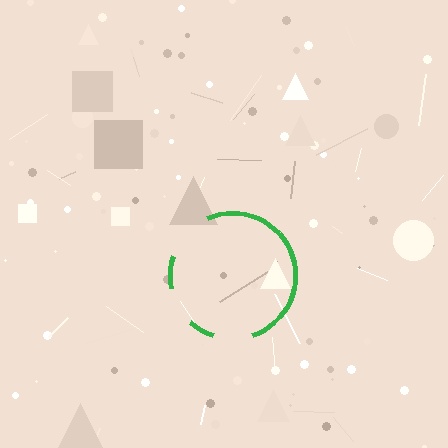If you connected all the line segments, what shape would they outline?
They would outline a circle.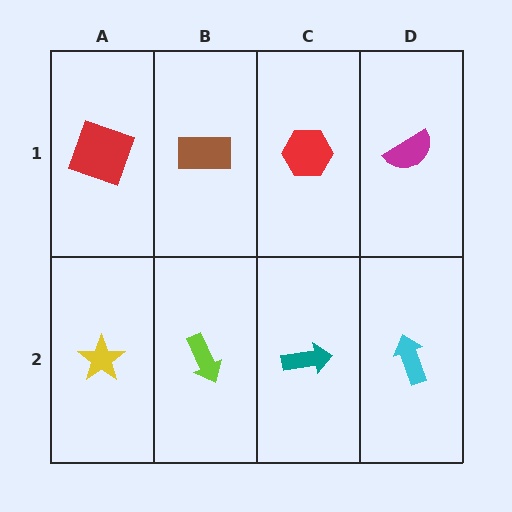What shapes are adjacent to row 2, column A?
A red square (row 1, column A), a lime arrow (row 2, column B).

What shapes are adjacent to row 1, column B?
A lime arrow (row 2, column B), a red square (row 1, column A), a red hexagon (row 1, column C).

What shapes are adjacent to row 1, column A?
A yellow star (row 2, column A), a brown rectangle (row 1, column B).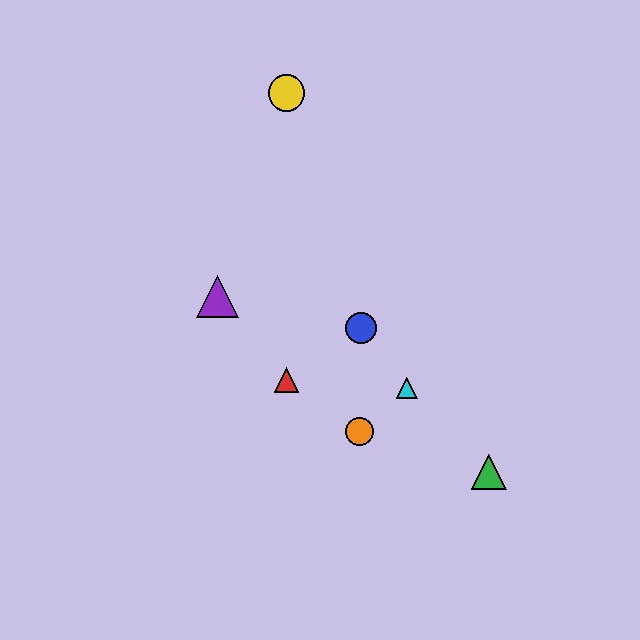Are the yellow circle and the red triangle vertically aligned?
Yes, both are at x≈286.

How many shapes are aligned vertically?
2 shapes (the red triangle, the yellow circle) are aligned vertically.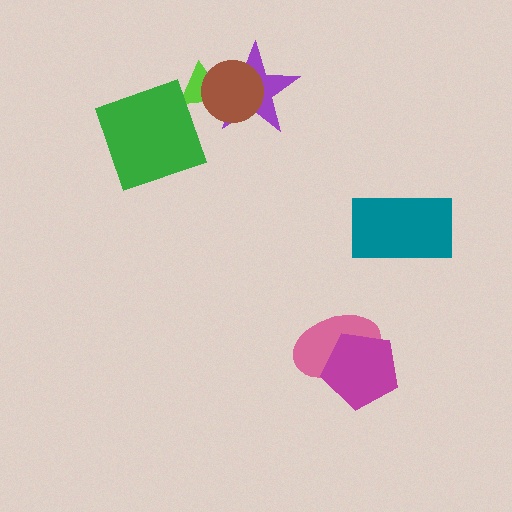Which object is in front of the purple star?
The brown circle is in front of the purple star.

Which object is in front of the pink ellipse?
The magenta pentagon is in front of the pink ellipse.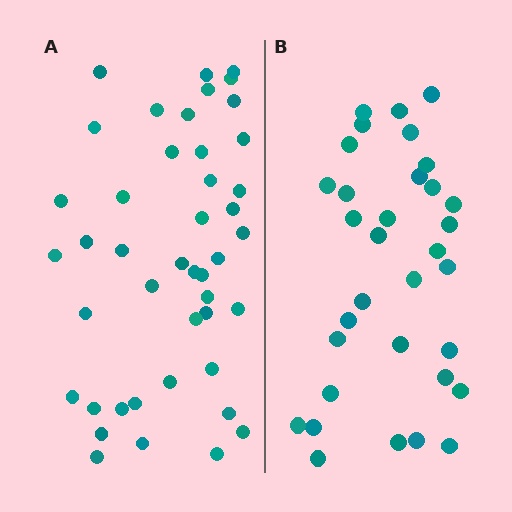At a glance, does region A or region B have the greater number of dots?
Region A (the left region) has more dots.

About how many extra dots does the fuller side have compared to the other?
Region A has roughly 12 or so more dots than region B.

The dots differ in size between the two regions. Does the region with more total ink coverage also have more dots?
No. Region B has more total ink coverage because its dots are larger, but region A actually contains more individual dots. Total area can be misleading — the number of items is what matters here.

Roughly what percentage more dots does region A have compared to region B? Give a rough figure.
About 35% more.